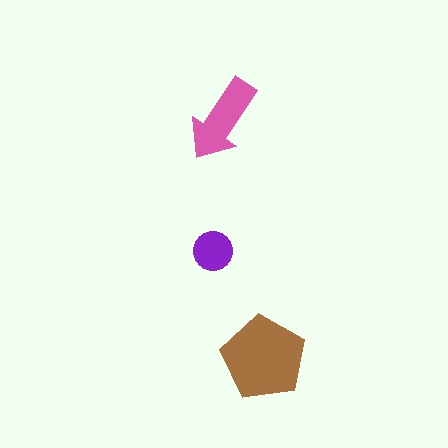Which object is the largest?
The brown pentagon.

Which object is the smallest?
The purple circle.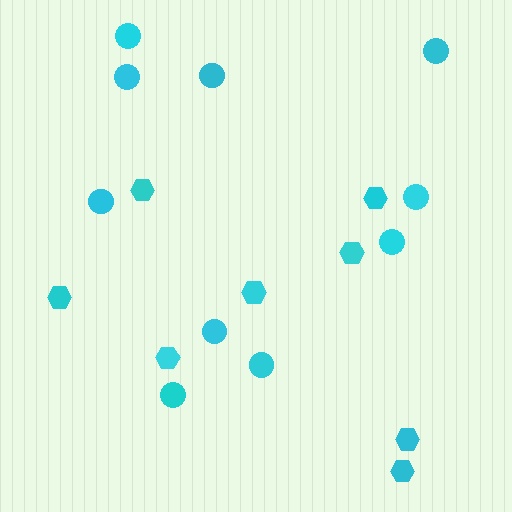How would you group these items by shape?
There are 2 groups: one group of circles (10) and one group of hexagons (8).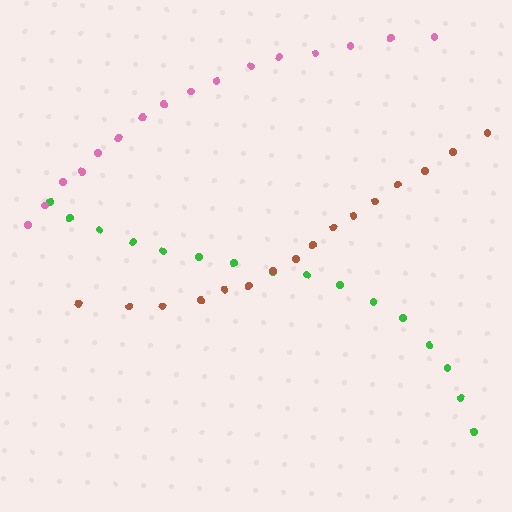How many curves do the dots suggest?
There are 3 distinct paths.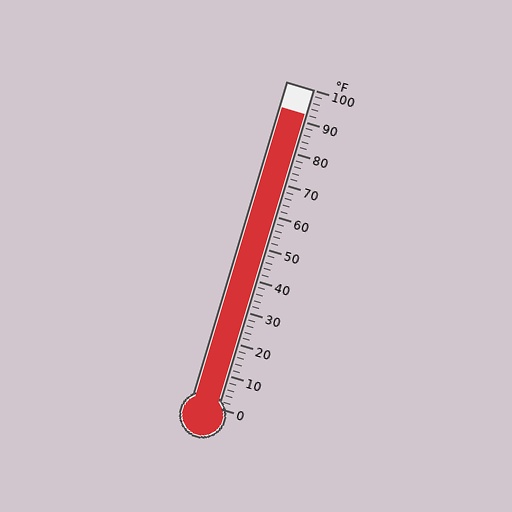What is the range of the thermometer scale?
The thermometer scale ranges from 0°F to 100°F.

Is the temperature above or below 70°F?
The temperature is above 70°F.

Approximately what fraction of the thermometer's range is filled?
The thermometer is filled to approximately 90% of its range.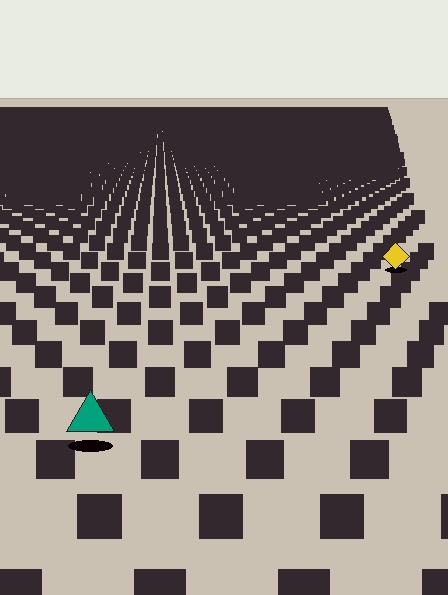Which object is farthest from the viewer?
The yellow diamond is farthest from the viewer. It appears smaller and the ground texture around it is denser.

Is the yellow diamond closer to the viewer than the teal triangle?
No. The teal triangle is closer — you can tell from the texture gradient: the ground texture is coarser near it.